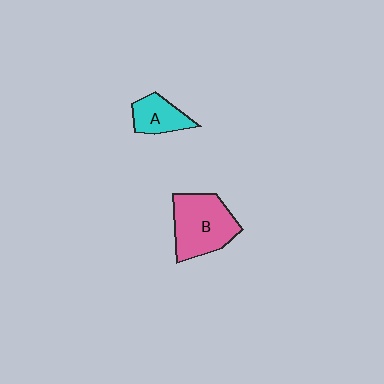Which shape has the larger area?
Shape B (pink).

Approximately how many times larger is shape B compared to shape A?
Approximately 1.9 times.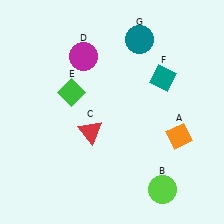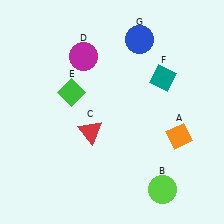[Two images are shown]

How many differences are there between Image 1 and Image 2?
There is 1 difference between the two images.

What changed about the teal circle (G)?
In Image 1, G is teal. In Image 2, it changed to blue.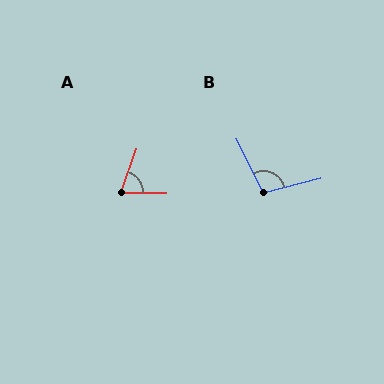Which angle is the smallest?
A, at approximately 72 degrees.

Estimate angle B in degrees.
Approximately 102 degrees.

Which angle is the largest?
B, at approximately 102 degrees.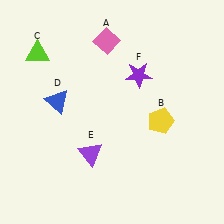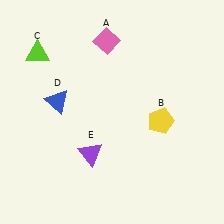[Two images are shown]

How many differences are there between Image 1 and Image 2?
There is 1 difference between the two images.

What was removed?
The purple star (F) was removed in Image 2.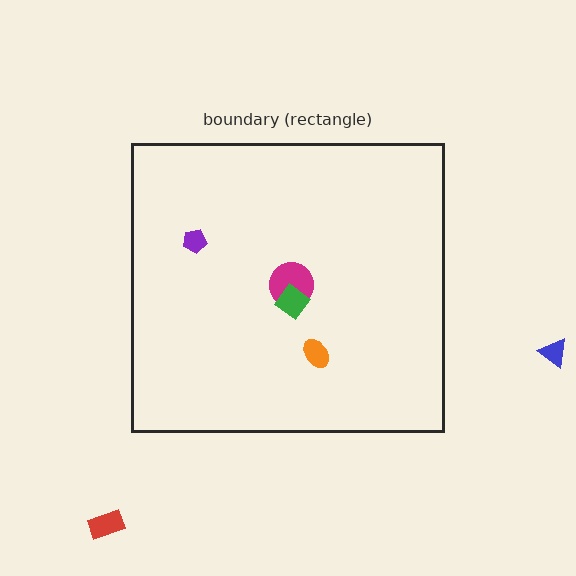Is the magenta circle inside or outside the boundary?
Inside.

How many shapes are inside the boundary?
4 inside, 2 outside.